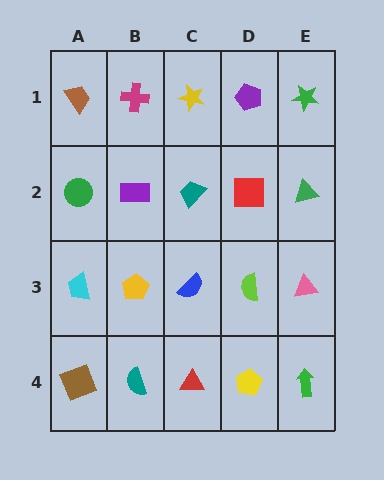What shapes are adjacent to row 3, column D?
A red square (row 2, column D), a yellow pentagon (row 4, column D), a blue semicircle (row 3, column C), a pink triangle (row 3, column E).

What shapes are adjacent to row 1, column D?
A red square (row 2, column D), a yellow star (row 1, column C), a green star (row 1, column E).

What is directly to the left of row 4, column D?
A red triangle.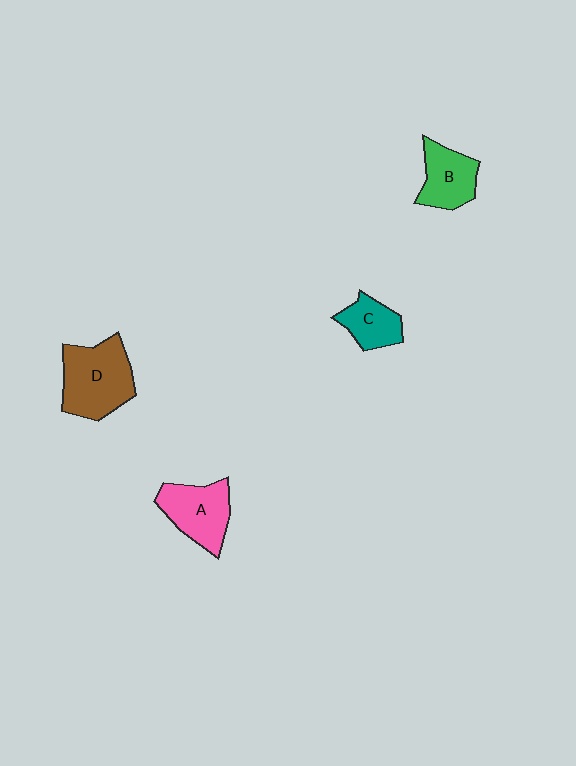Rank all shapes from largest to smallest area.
From largest to smallest: D (brown), A (pink), B (green), C (teal).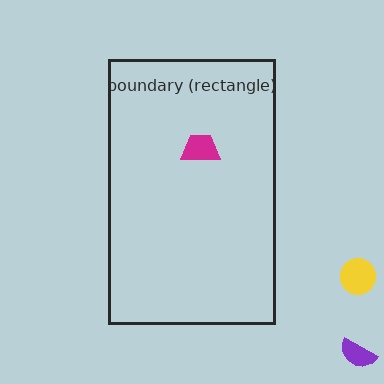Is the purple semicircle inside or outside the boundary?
Outside.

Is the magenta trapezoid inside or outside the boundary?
Inside.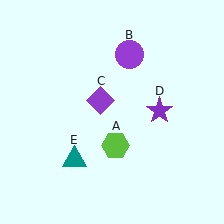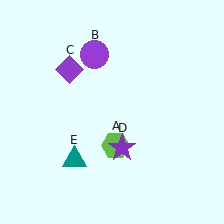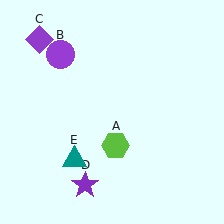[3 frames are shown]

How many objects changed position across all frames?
3 objects changed position: purple circle (object B), purple diamond (object C), purple star (object D).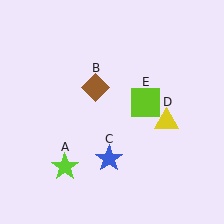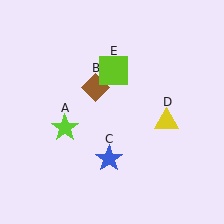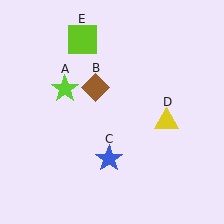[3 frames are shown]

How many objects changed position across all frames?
2 objects changed position: lime star (object A), lime square (object E).